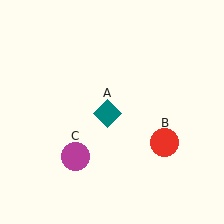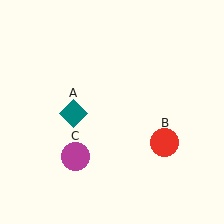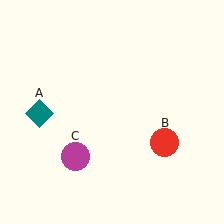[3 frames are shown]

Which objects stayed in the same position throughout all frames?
Red circle (object B) and magenta circle (object C) remained stationary.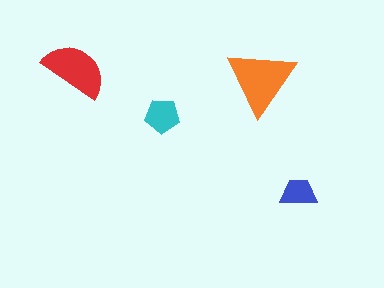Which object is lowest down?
The blue trapezoid is bottommost.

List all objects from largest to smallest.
The orange triangle, the red semicircle, the cyan pentagon, the blue trapezoid.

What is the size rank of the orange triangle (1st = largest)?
1st.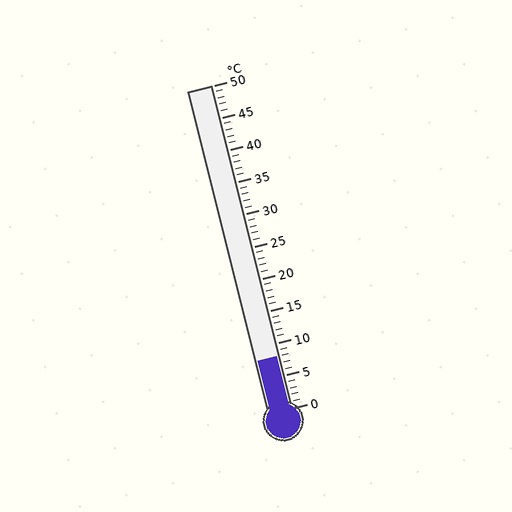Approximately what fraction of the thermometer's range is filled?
The thermometer is filled to approximately 15% of its range.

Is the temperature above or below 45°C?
The temperature is below 45°C.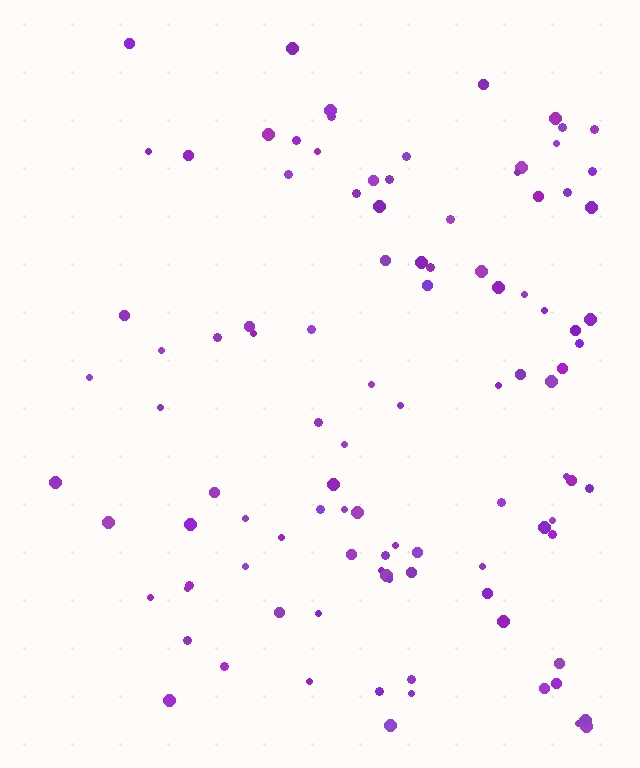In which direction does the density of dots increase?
From left to right, with the right side densest.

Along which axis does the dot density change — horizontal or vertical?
Horizontal.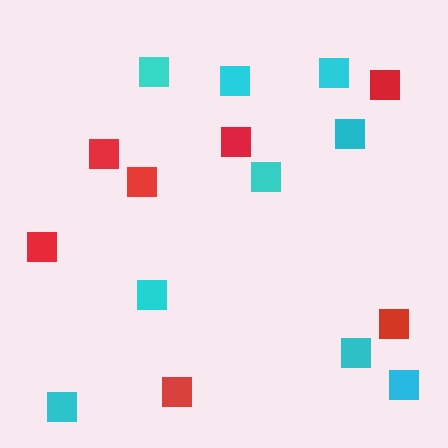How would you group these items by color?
There are 2 groups: one group of red squares (7) and one group of cyan squares (9).